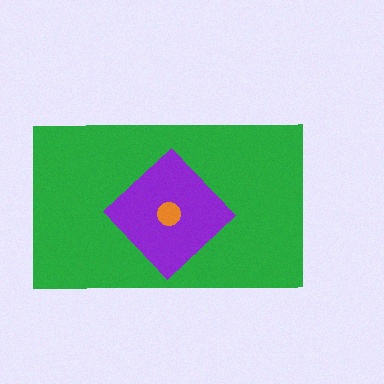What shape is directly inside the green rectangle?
The purple diamond.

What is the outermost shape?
The green rectangle.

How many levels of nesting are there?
3.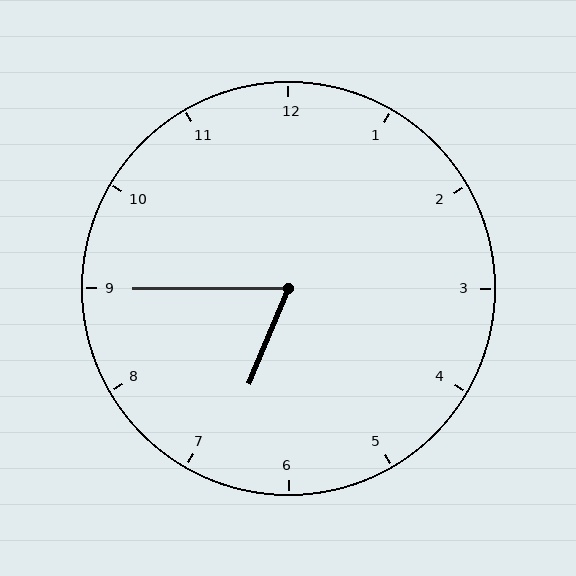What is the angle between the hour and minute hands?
Approximately 68 degrees.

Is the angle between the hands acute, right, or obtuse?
It is acute.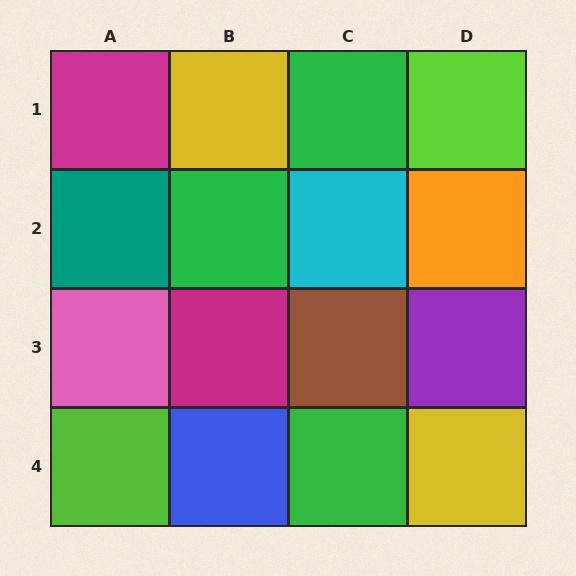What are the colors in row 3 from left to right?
Pink, magenta, brown, purple.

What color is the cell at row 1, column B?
Yellow.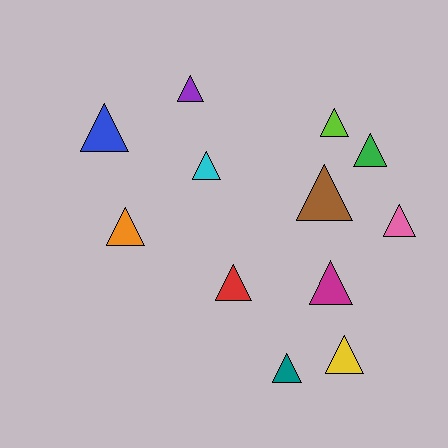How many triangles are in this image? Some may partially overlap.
There are 12 triangles.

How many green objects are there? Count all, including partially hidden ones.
There is 1 green object.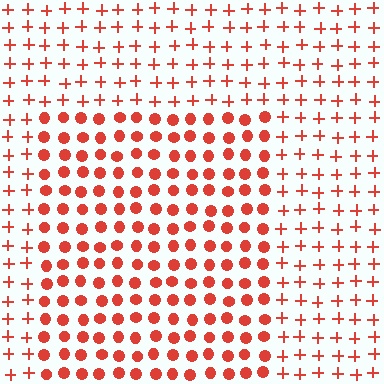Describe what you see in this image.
The image is filled with small red elements arranged in a uniform grid. A rectangle-shaped region contains circles, while the surrounding area contains plus signs. The boundary is defined purely by the change in element shape.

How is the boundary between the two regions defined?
The boundary is defined by a change in element shape: circles inside vs. plus signs outside. All elements share the same color and spacing.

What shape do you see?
I see a rectangle.